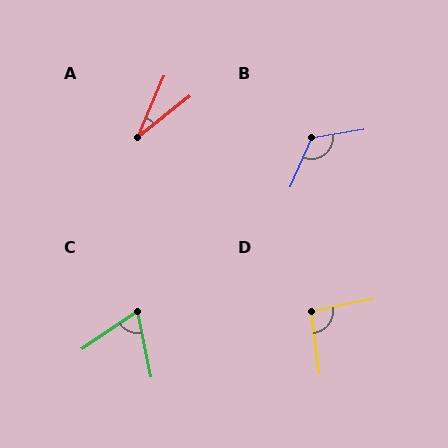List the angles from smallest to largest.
A (28°), C (68°), D (94°), B (122°).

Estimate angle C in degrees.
Approximately 68 degrees.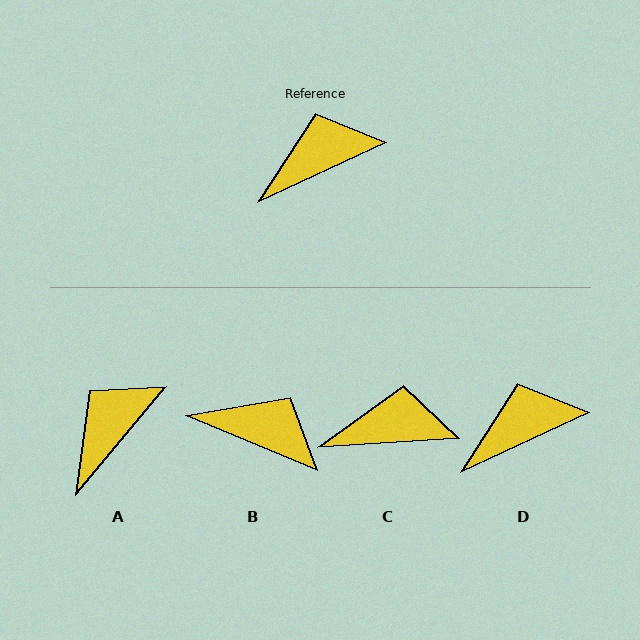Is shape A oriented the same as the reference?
No, it is off by about 25 degrees.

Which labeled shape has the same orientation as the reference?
D.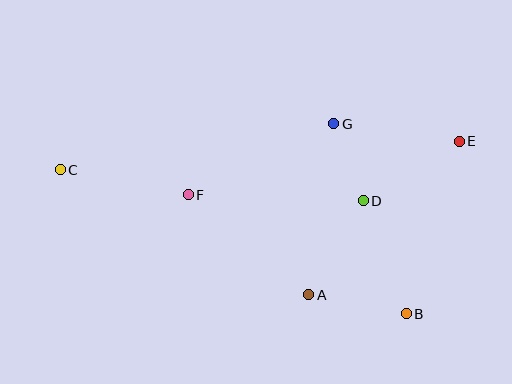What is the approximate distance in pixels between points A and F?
The distance between A and F is approximately 157 pixels.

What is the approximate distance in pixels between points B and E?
The distance between B and E is approximately 181 pixels.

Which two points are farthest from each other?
Points C and E are farthest from each other.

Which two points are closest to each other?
Points D and G are closest to each other.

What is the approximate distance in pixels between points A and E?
The distance between A and E is approximately 215 pixels.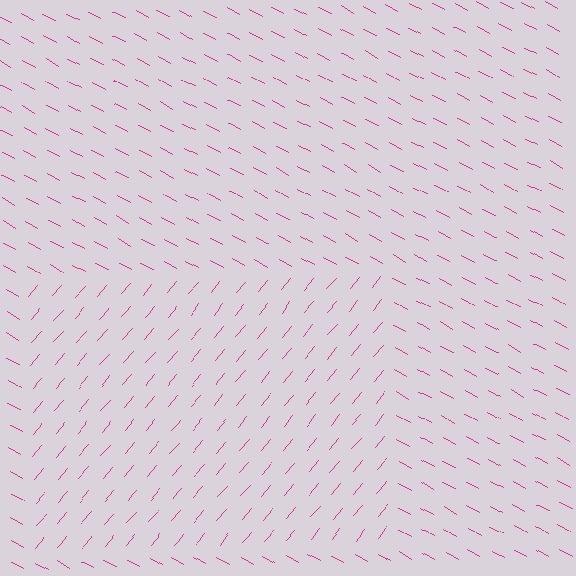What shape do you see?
I see a rectangle.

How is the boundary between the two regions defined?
The boundary is defined purely by a change in line orientation (approximately 78 degrees difference). All lines are the same color and thickness.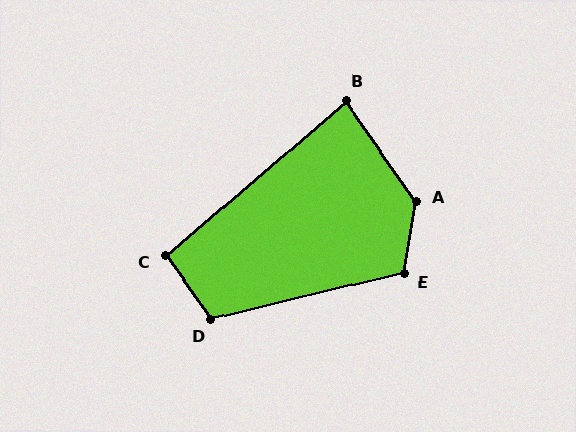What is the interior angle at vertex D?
Approximately 112 degrees (obtuse).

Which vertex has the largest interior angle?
A, at approximately 135 degrees.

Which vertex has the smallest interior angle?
B, at approximately 84 degrees.